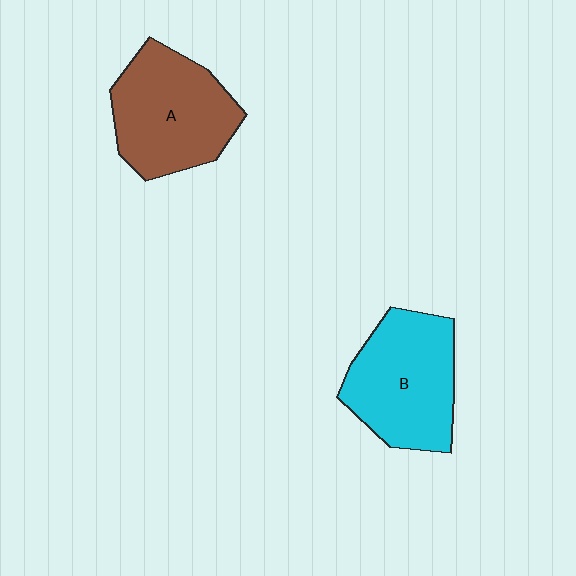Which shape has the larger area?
Shape B (cyan).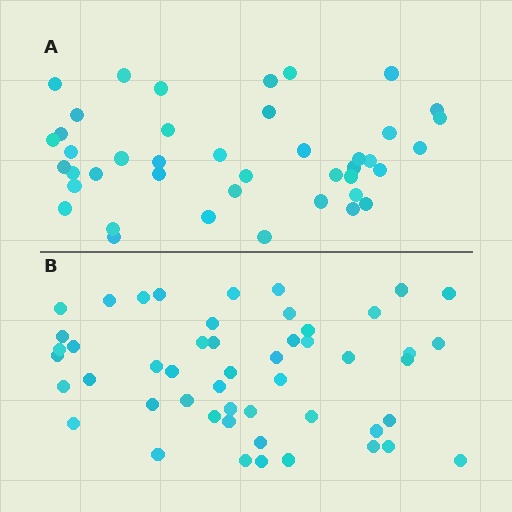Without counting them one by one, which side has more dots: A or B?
Region B (the bottom region) has more dots.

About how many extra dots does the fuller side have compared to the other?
Region B has roughly 8 or so more dots than region A.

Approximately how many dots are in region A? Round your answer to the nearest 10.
About 40 dots. (The exact count is 42, which rounds to 40.)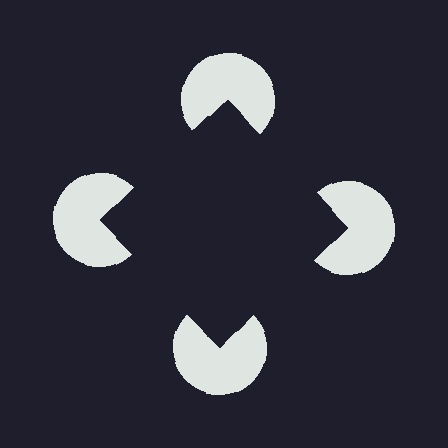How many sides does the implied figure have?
4 sides.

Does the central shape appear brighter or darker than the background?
It typically appears slightly darker than the background, even though no actual brightness change is drawn.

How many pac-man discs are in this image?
There are 4 — one at each vertex of the illusory square.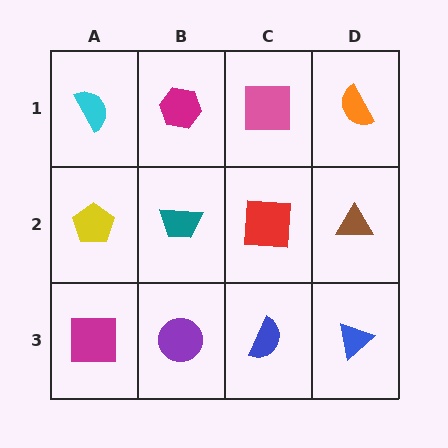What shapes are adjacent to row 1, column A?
A yellow pentagon (row 2, column A), a magenta hexagon (row 1, column B).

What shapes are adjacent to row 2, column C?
A pink square (row 1, column C), a blue semicircle (row 3, column C), a teal trapezoid (row 2, column B), a brown triangle (row 2, column D).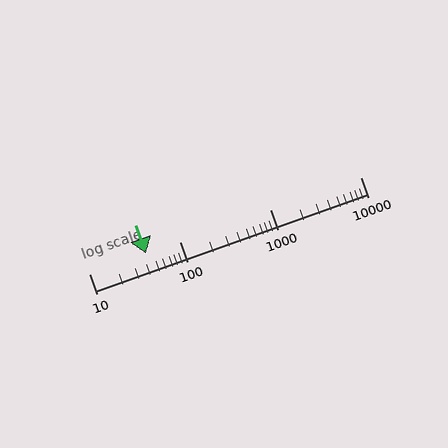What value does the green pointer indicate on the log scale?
The pointer indicates approximately 43.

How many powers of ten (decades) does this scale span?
The scale spans 3 decades, from 10 to 10000.